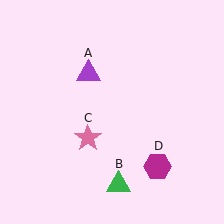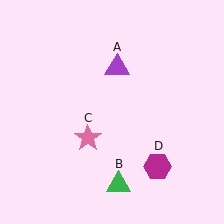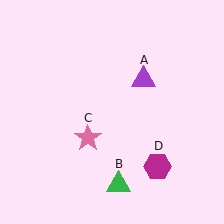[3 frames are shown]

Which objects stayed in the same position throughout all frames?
Green triangle (object B) and pink star (object C) and magenta hexagon (object D) remained stationary.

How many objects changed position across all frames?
1 object changed position: purple triangle (object A).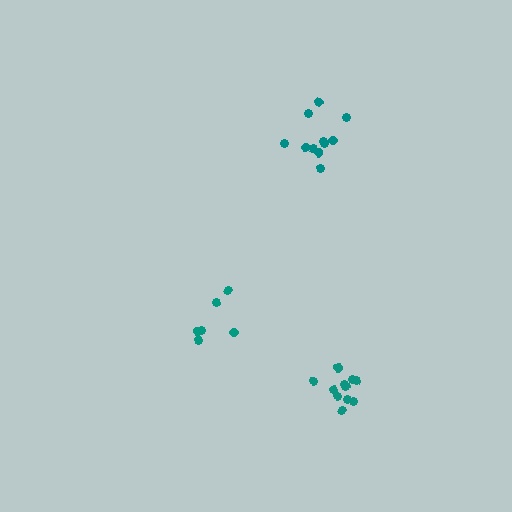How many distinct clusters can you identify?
There are 3 distinct clusters.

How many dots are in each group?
Group 1: 6 dots, Group 2: 11 dots, Group 3: 11 dots (28 total).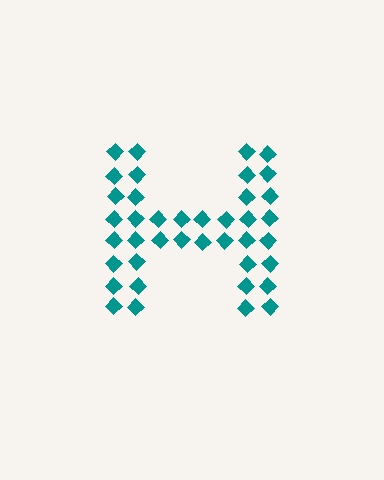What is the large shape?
The large shape is the letter H.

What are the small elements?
The small elements are diamonds.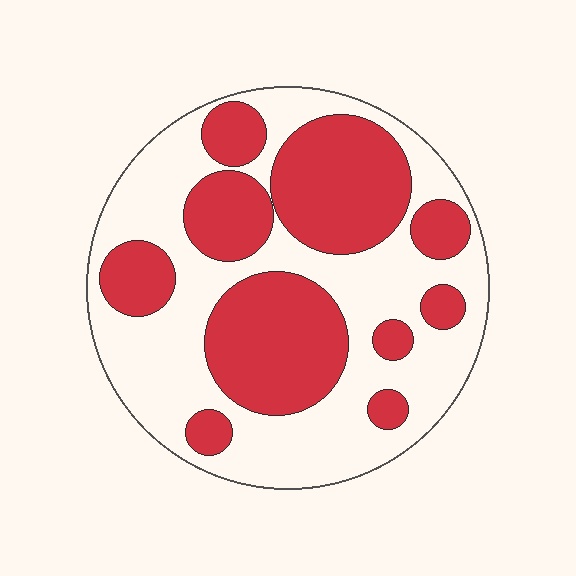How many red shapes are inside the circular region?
10.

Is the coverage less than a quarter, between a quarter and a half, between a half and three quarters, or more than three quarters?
Between a quarter and a half.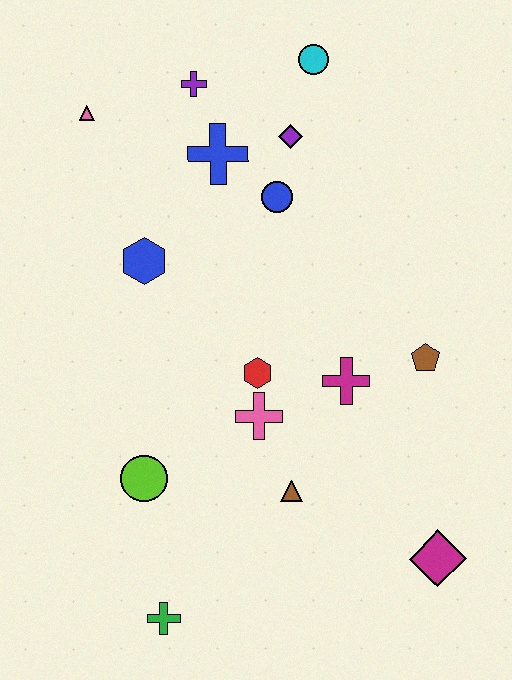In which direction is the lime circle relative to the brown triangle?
The lime circle is to the left of the brown triangle.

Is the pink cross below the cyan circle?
Yes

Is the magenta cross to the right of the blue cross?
Yes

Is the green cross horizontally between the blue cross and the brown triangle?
No